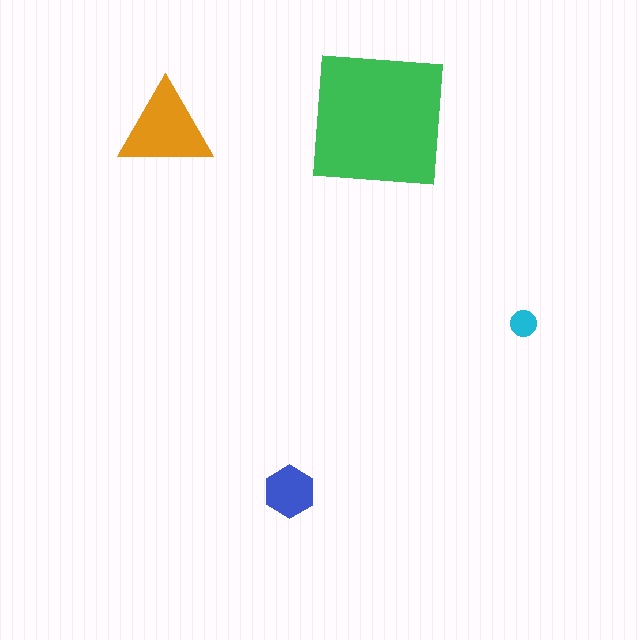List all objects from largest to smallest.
The green square, the orange triangle, the blue hexagon, the cyan circle.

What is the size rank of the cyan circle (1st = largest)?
4th.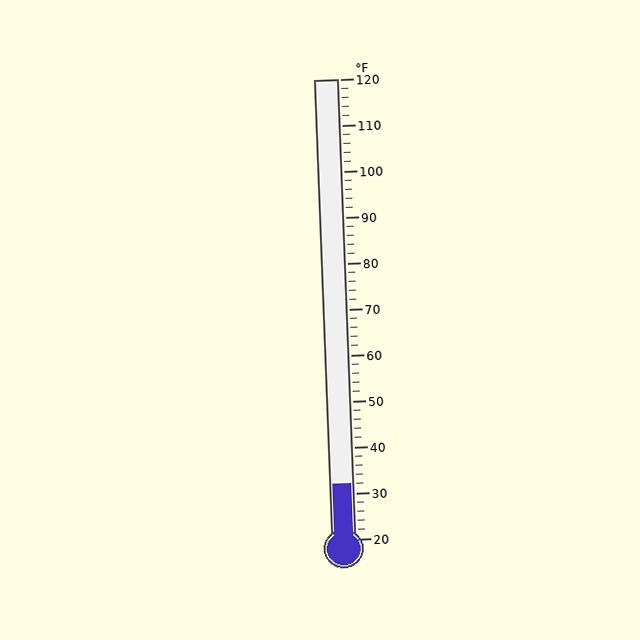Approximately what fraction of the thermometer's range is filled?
The thermometer is filled to approximately 10% of its range.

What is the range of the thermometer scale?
The thermometer scale ranges from 20°F to 120°F.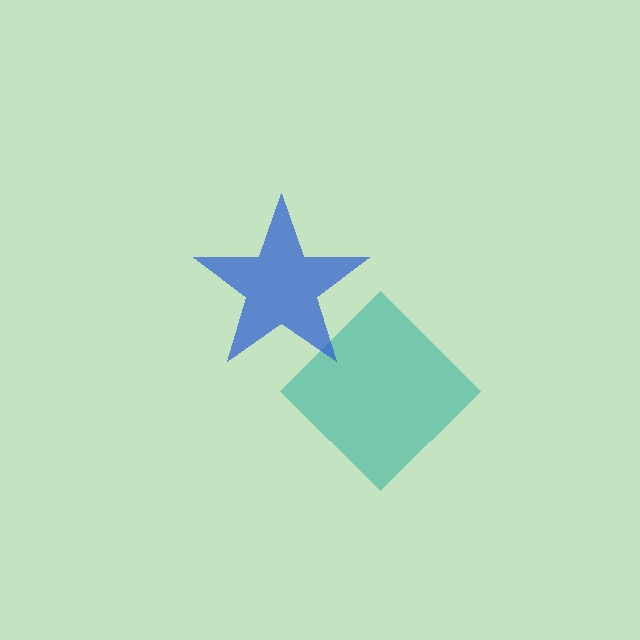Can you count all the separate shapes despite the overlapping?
Yes, there are 2 separate shapes.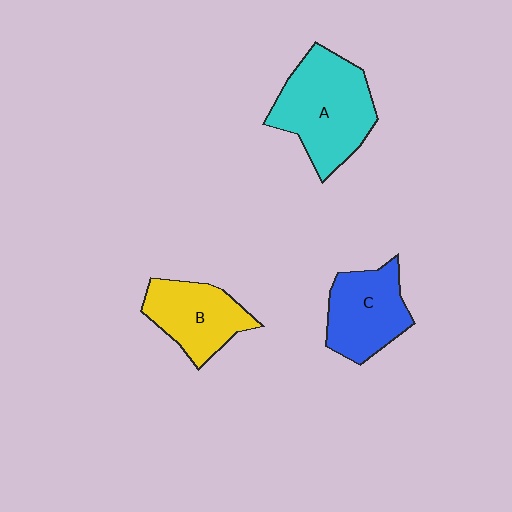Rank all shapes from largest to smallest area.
From largest to smallest: A (cyan), C (blue), B (yellow).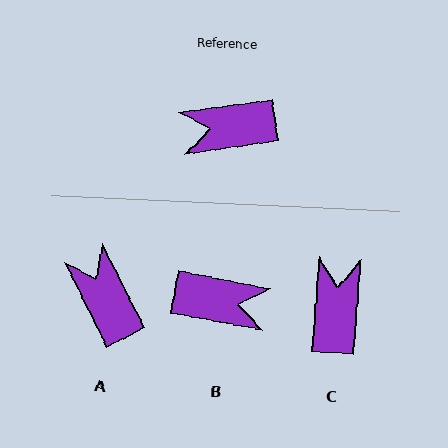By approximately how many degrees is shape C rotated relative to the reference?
Approximately 102 degrees clockwise.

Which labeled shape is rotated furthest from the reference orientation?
B, about 162 degrees away.